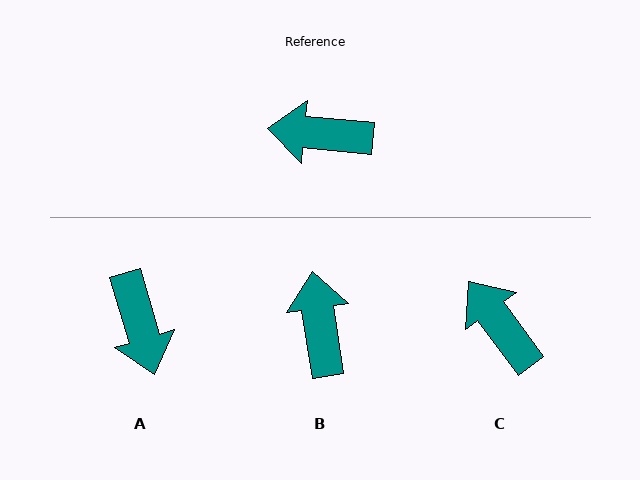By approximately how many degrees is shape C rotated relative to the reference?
Approximately 48 degrees clockwise.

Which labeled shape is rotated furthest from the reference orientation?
A, about 112 degrees away.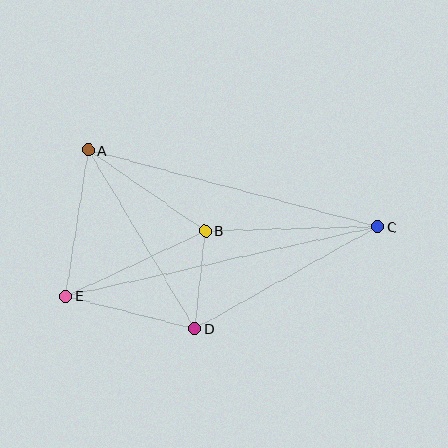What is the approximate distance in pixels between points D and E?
The distance between D and E is approximately 133 pixels.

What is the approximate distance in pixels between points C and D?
The distance between C and D is approximately 209 pixels.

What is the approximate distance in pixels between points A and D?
The distance between A and D is approximately 208 pixels.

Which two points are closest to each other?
Points B and D are closest to each other.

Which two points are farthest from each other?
Points C and E are farthest from each other.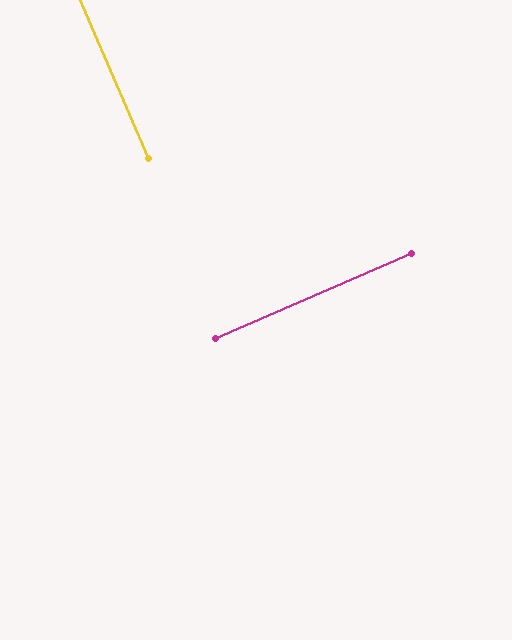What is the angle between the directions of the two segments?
Approximately 90 degrees.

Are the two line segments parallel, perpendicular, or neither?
Perpendicular — they meet at approximately 90°.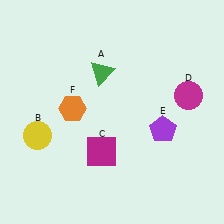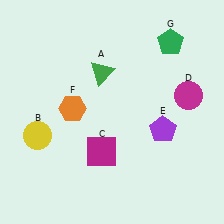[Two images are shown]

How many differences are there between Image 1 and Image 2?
There is 1 difference between the two images.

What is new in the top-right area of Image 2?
A green pentagon (G) was added in the top-right area of Image 2.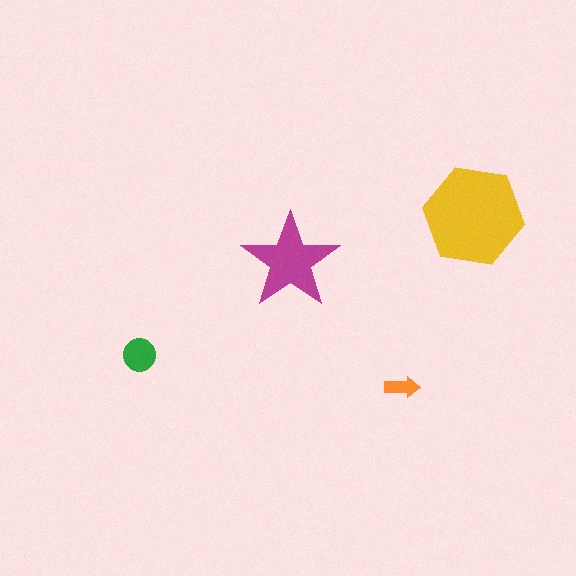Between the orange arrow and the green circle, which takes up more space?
The green circle.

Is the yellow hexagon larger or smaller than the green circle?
Larger.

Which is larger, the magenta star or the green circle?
The magenta star.